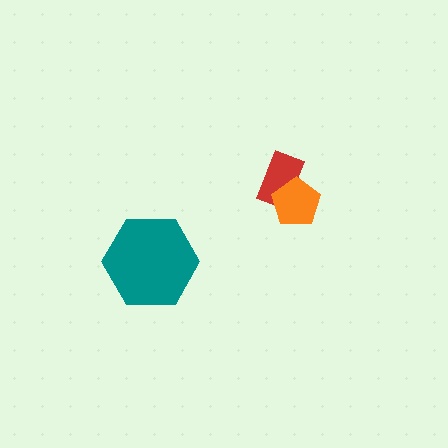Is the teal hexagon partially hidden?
No, no other shape covers it.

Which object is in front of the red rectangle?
The orange pentagon is in front of the red rectangle.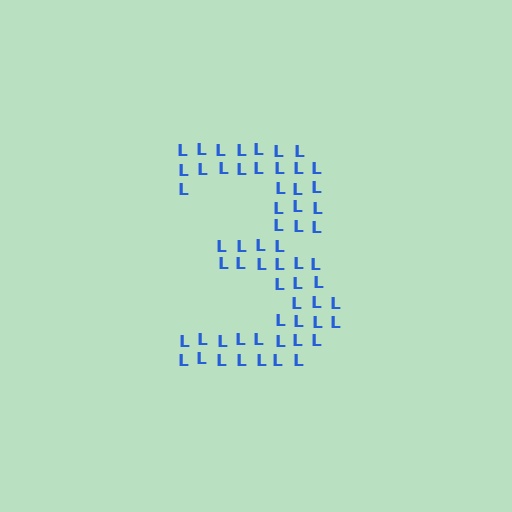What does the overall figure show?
The overall figure shows the digit 3.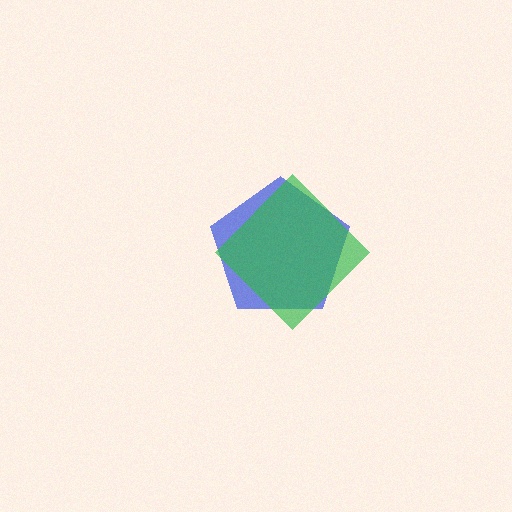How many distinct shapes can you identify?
There are 2 distinct shapes: a blue pentagon, a green diamond.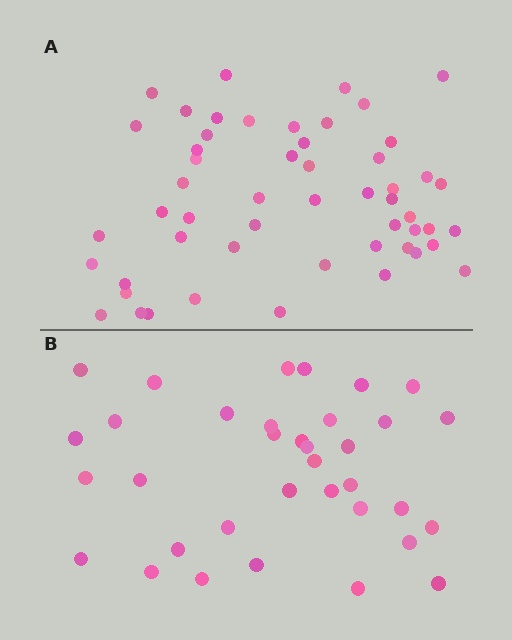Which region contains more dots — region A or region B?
Region A (the top region) has more dots.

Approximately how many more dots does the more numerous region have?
Region A has approximately 20 more dots than region B.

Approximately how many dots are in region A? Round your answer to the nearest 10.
About 50 dots. (The exact count is 53, which rounds to 50.)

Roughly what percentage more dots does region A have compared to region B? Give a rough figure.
About 50% more.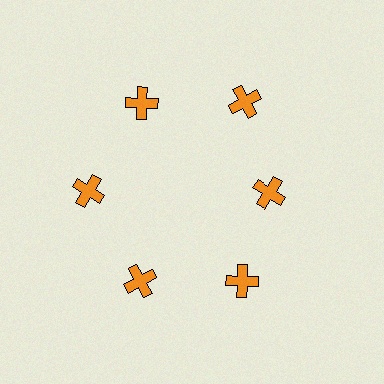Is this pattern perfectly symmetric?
No. The 6 orange crosses are arranged in a ring, but one element near the 3 o'clock position is pulled inward toward the center, breaking the 6-fold rotational symmetry.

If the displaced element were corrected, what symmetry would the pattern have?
It would have 6-fold rotational symmetry — the pattern would map onto itself every 60 degrees.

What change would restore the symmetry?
The symmetry would be restored by moving it outward, back onto the ring so that all 6 crosses sit at equal angles and equal distance from the center.